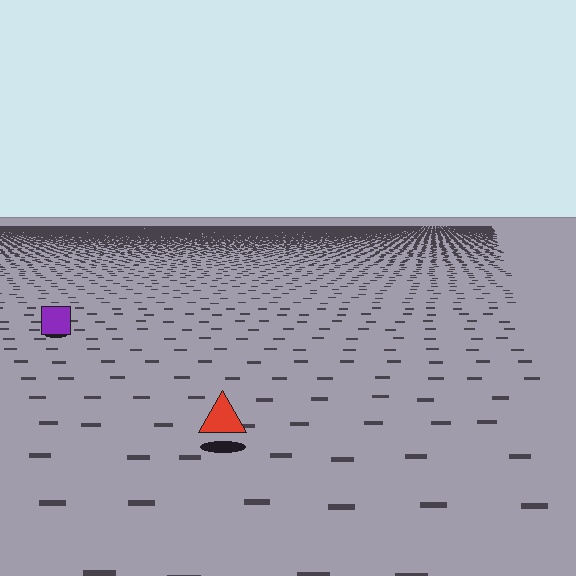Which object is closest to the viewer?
The red triangle is closest. The texture marks near it are larger and more spread out.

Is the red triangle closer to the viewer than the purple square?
Yes. The red triangle is closer — you can tell from the texture gradient: the ground texture is coarser near it.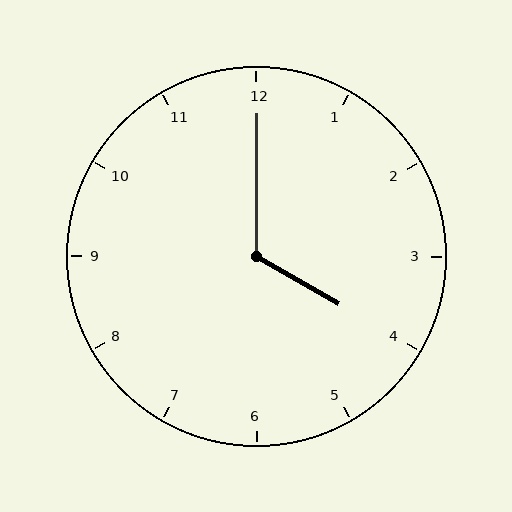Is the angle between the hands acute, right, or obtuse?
It is obtuse.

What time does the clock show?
4:00.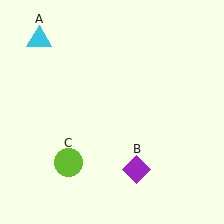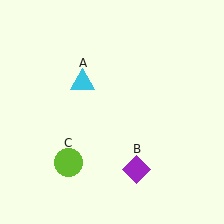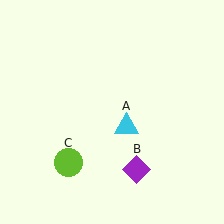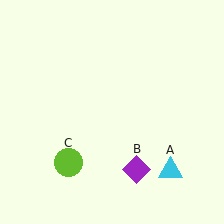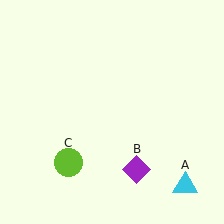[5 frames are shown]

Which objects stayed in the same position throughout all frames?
Purple diamond (object B) and lime circle (object C) remained stationary.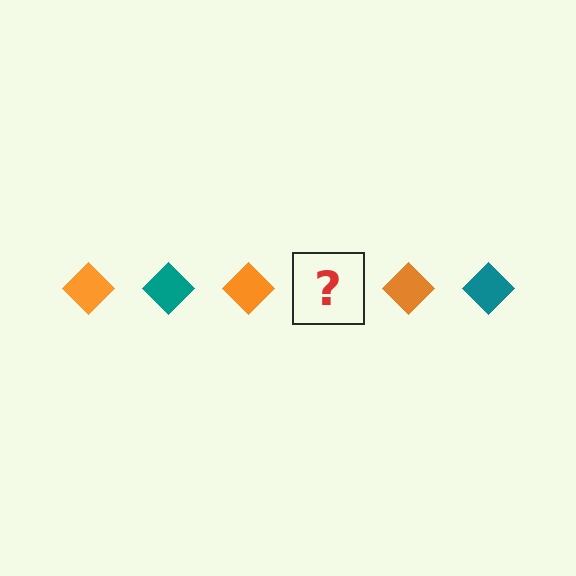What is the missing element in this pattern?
The missing element is a teal diamond.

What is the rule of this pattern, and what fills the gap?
The rule is that the pattern cycles through orange, teal diamonds. The gap should be filled with a teal diamond.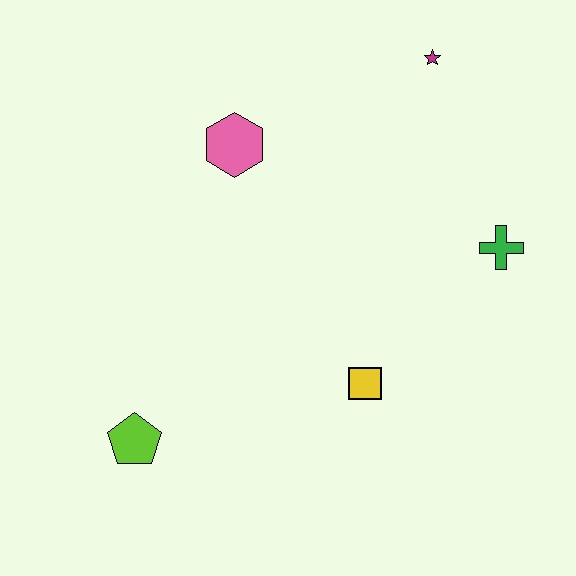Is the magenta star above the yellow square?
Yes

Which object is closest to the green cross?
The yellow square is closest to the green cross.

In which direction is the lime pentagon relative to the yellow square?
The lime pentagon is to the left of the yellow square.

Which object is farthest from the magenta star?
The lime pentagon is farthest from the magenta star.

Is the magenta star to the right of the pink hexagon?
Yes